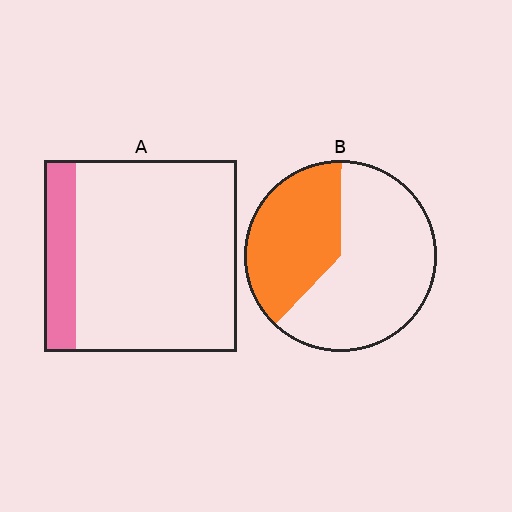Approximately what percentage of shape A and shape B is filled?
A is approximately 15% and B is approximately 40%.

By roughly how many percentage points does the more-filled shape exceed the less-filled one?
By roughly 20 percentage points (B over A).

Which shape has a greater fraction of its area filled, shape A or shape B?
Shape B.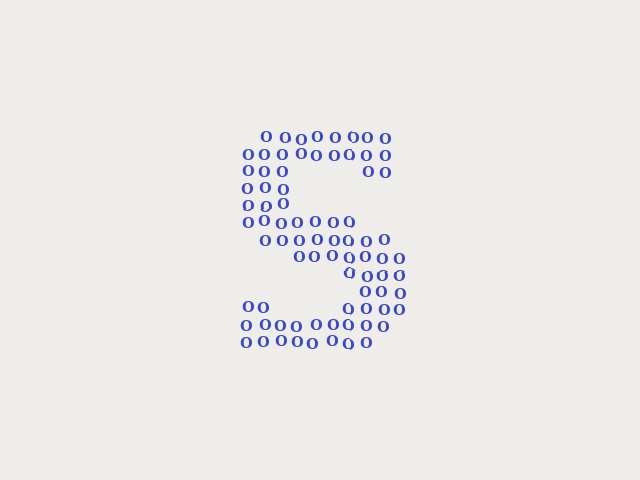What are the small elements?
The small elements are letter O's.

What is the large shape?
The large shape is the letter S.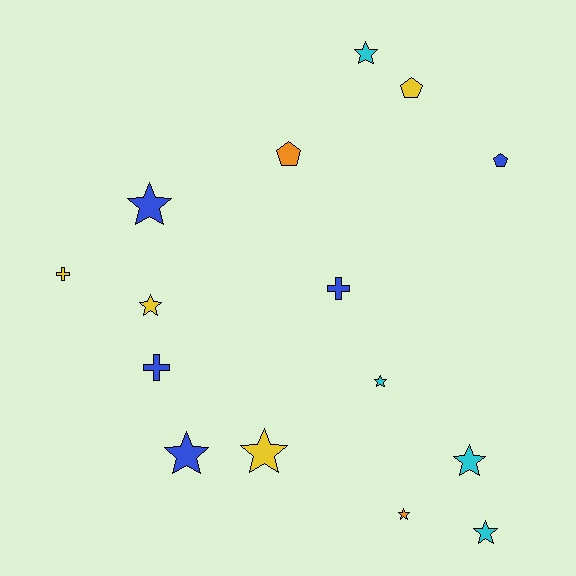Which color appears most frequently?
Blue, with 5 objects.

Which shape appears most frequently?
Star, with 9 objects.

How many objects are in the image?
There are 15 objects.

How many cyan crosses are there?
There are no cyan crosses.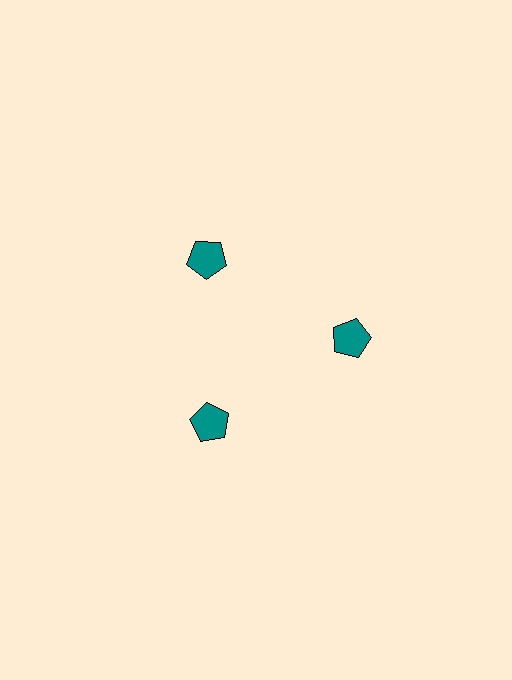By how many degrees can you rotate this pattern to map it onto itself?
The pattern maps onto itself every 120 degrees of rotation.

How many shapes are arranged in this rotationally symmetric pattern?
There are 3 shapes, arranged in 3 groups of 1.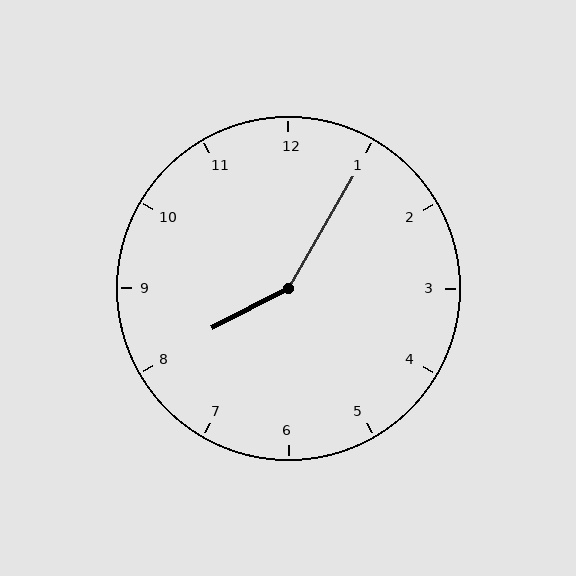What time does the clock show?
8:05.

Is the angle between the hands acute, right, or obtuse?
It is obtuse.